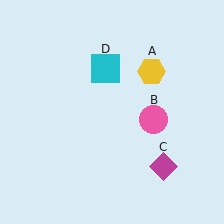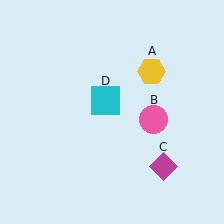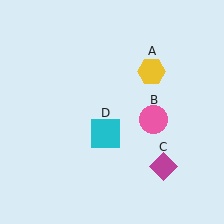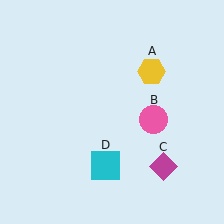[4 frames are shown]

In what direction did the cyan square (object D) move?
The cyan square (object D) moved down.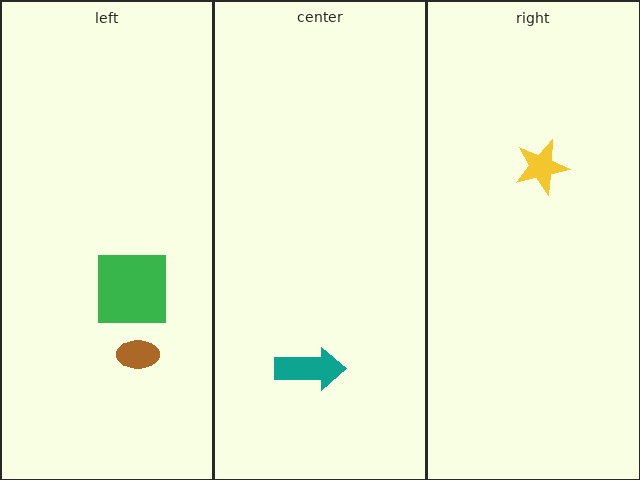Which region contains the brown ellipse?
The left region.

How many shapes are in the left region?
2.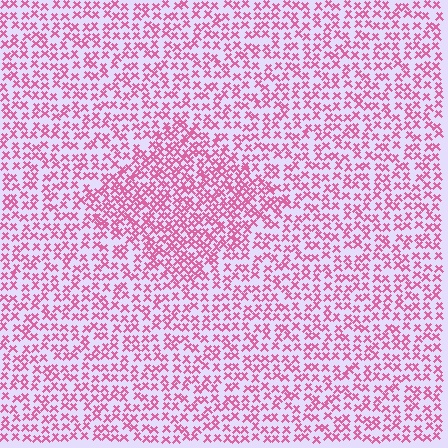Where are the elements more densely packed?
The elements are more densely packed inside the diamond boundary.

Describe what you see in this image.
The image contains small pink elements arranged at two different densities. A diamond-shaped region is visible where the elements are more densely packed than the surrounding area.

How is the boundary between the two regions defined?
The boundary is defined by a change in element density (approximately 1.7x ratio). All elements are the same color, size, and shape.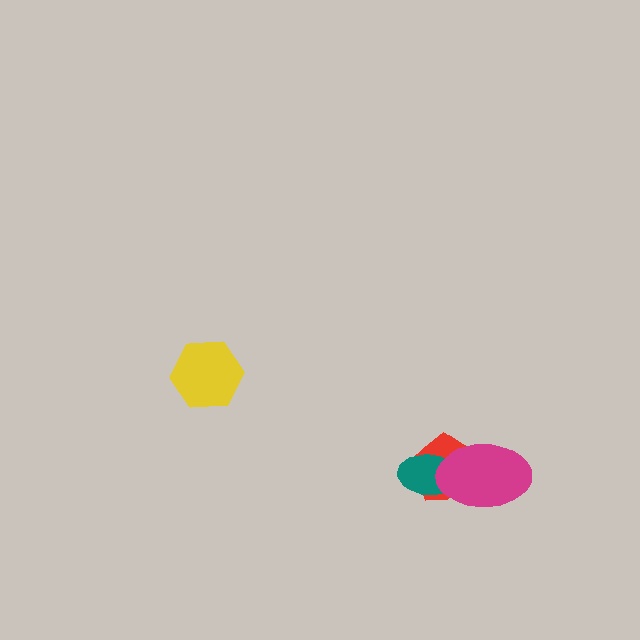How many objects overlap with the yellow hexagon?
0 objects overlap with the yellow hexagon.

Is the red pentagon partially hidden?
Yes, it is partially covered by another shape.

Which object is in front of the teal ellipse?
The magenta ellipse is in front of the teal ellipse.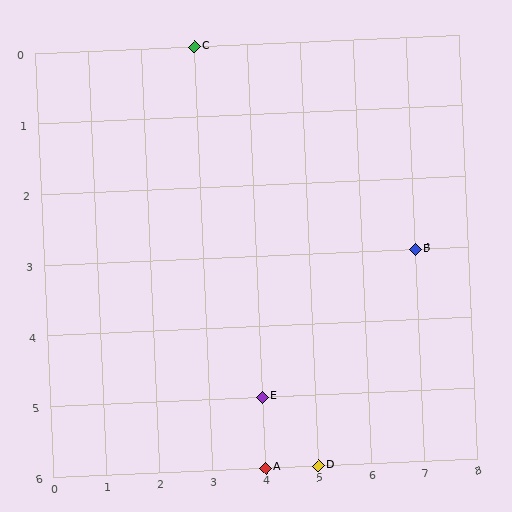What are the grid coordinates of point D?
Point D is at grid coordinates (5, 6).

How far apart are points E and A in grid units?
Points E and A are 1 row apart.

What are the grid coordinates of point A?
Point A is at grid coordinates (4, 6).